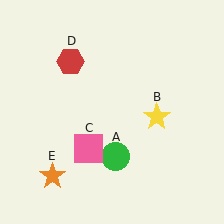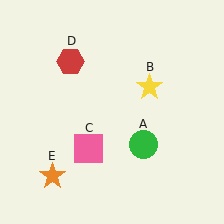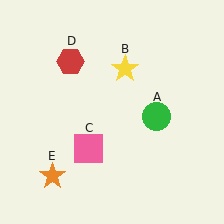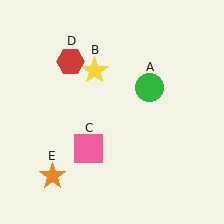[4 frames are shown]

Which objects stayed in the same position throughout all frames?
Pink square (object C) and red hexagon (object D) and orange star (object E) remained stationary.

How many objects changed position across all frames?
2 objects changed position: green circle (object A), yellow star (object B).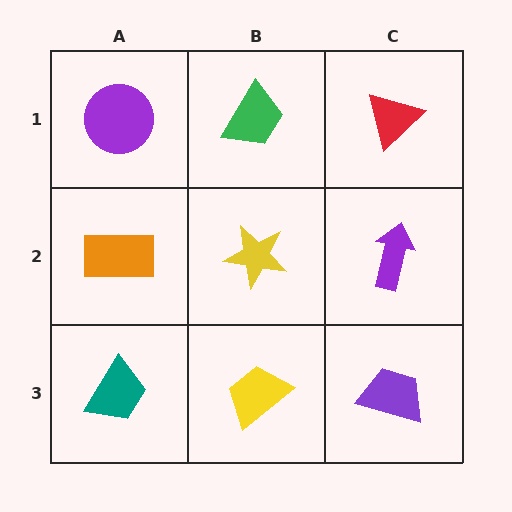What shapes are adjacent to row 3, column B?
A yellow star (row 2, column B), a teal trapezoid (row 3, column A), a purple trapezoid (row 3, column C).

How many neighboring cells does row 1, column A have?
2.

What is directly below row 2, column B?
A yellow trapezoid.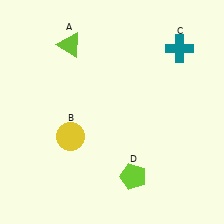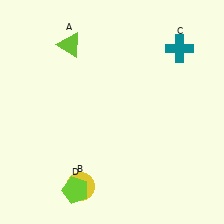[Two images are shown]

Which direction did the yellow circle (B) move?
The yellow circle (B) moved down.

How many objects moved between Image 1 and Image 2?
2 objects moved between the two images.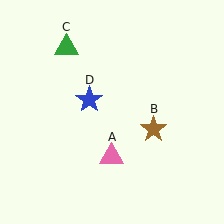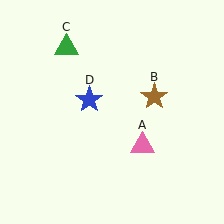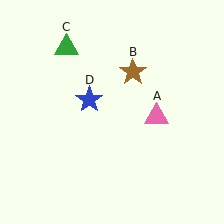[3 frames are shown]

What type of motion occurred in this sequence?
The pink triangle (object A), brown star (object B) rotated counterclockwise around the center of the scene.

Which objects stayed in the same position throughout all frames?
Green triangle (object C) and blue star (object D) remained stationary.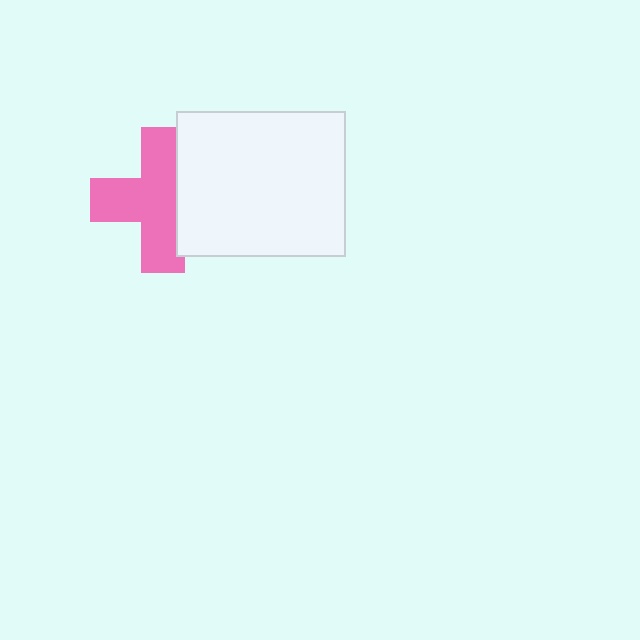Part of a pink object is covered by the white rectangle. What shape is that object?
It is a cross.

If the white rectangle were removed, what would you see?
You would see the complete pink cross.